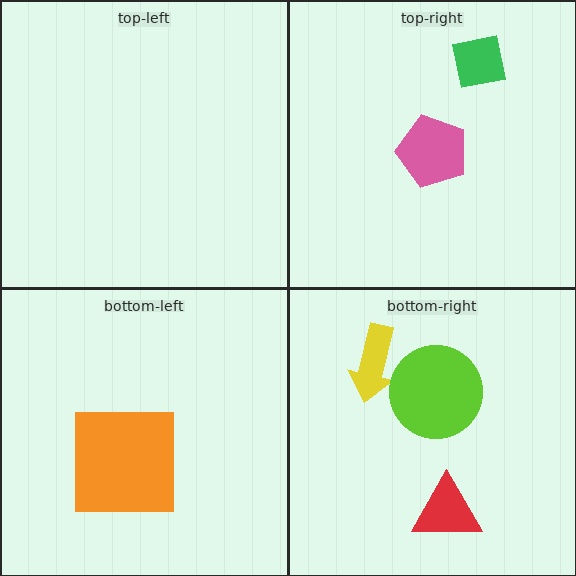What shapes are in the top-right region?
The green square, the pink pentagon.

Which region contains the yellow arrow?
The bottom-right region.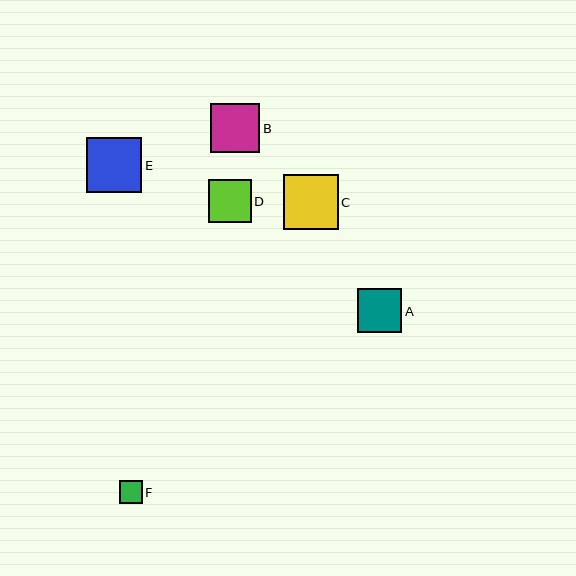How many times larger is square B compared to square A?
Square B is approximately 1.1 times the size of square A.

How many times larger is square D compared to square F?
Square D is approximately 1.9 times the size of square F.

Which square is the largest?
Square C is the largest with a size of approximately 55 pixels.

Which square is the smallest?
Square F is the smallest with a size of approximately 23 pixels.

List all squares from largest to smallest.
From largest to smallest: C, E, B, A, D, F.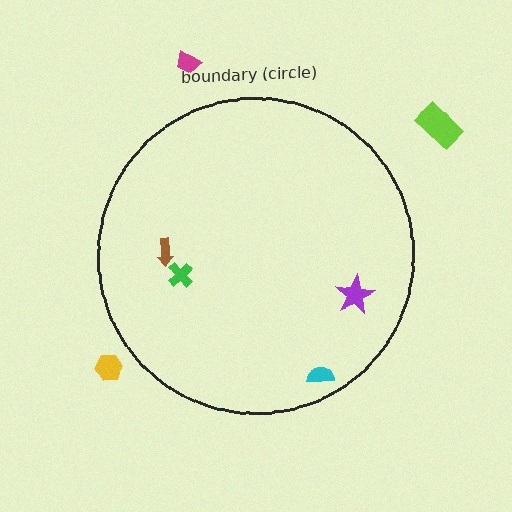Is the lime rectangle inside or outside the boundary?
Outside.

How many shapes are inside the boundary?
4 inside, 3 outside.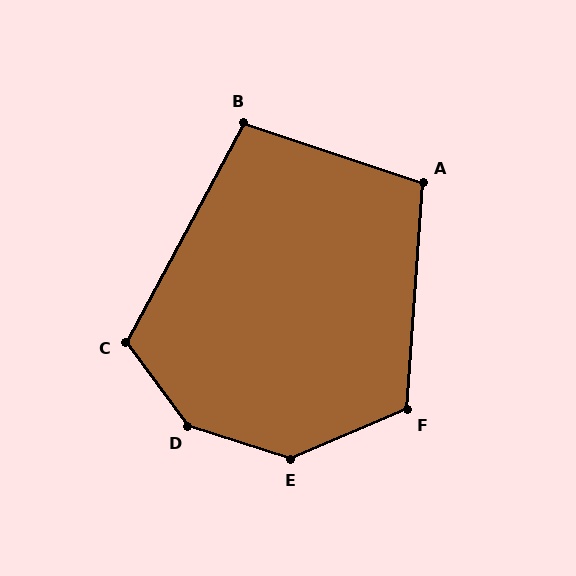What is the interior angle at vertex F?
Approximately 117 degrees (obtuse).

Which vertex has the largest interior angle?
D, at approximately 144 degrees.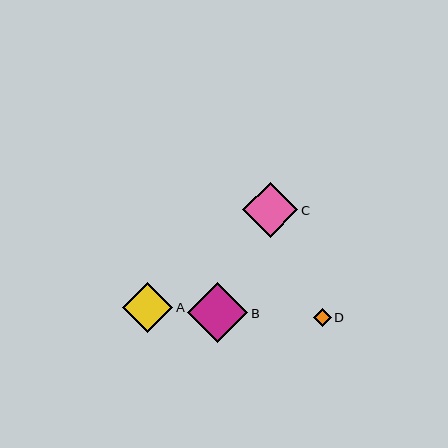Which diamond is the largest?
Diamond B is the largest with a size of approximately 60 pixels.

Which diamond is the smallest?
Diamond D is the smallest with a size of approximately 18 pixels.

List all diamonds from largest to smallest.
From largest to smallest: B, C, A, D.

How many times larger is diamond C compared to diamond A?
Diamond C is approximately 1.1 times the size of diamond A.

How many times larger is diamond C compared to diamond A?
Diamond C is approximately 1.1 times the size of diamond A.